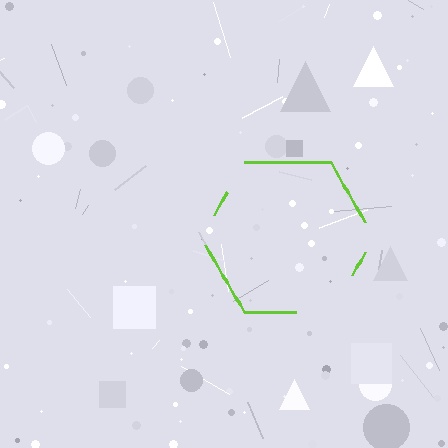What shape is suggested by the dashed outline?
The dashed outline suggests a hexagon.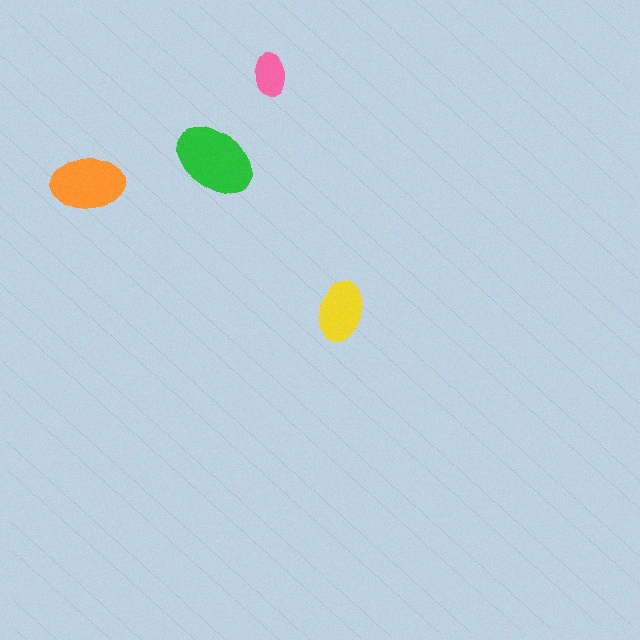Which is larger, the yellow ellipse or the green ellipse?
The green one.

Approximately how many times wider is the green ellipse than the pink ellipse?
About 2 times wider.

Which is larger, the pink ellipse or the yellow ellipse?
The yellow one.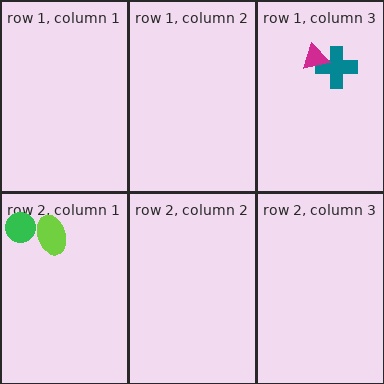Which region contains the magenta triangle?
The row 1, column 3 region.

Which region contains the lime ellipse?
The row 2, column 1 region.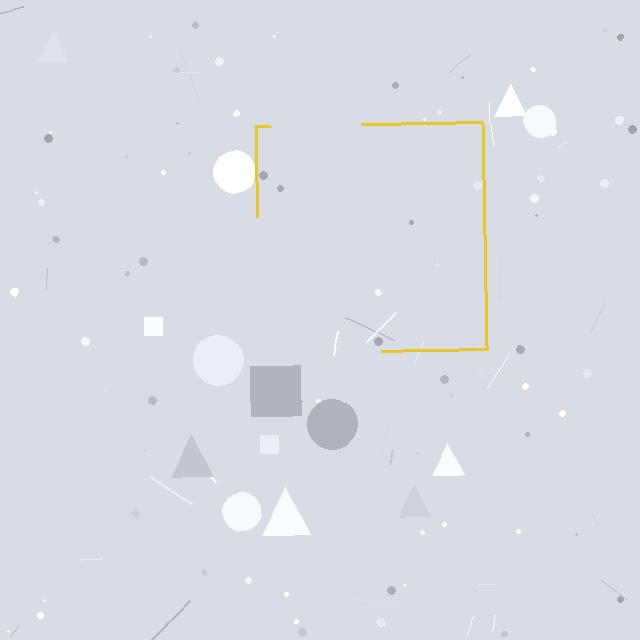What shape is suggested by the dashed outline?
The dashed outline suggests a square.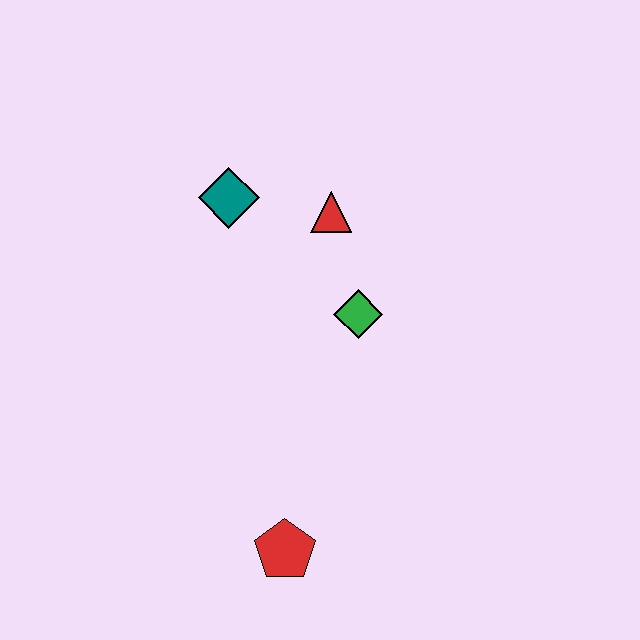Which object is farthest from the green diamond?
The red pentagon is farthest from the green diamond.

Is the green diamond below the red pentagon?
No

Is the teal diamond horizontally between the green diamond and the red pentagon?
No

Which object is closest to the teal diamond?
The red triangle is closest to the teal diamond.